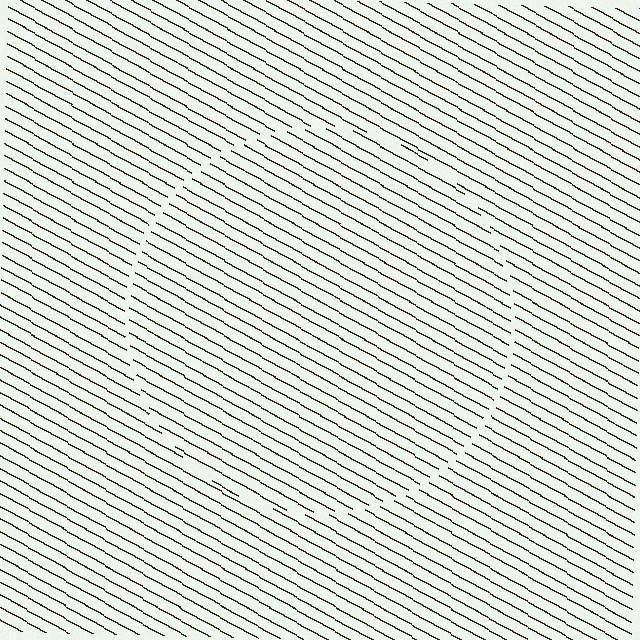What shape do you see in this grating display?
An illusory circle. The interior of the shape contains the same grating, shifted by half a period — the contour is defined by the phase discontinuity where line-ends from the inner and outer gratings abut.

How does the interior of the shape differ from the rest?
The interior of the shape contains the same grating, shifted by half a period — the contour is defined by the phase discontinuity where line-ends from the inner and outer gratings abut.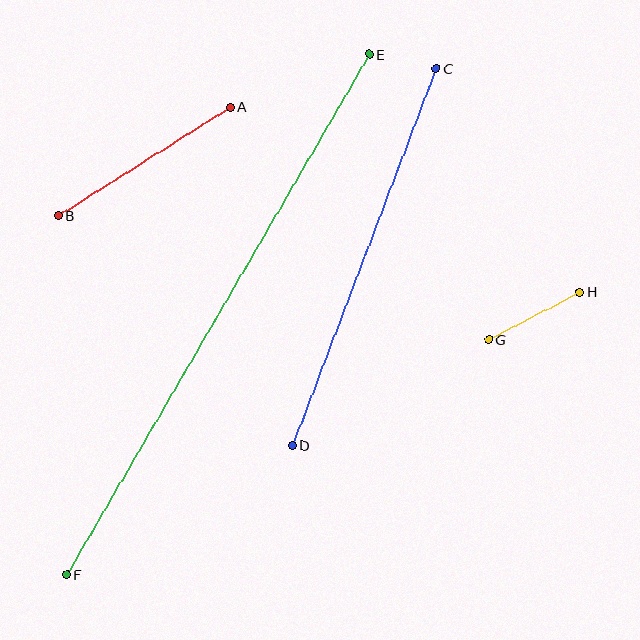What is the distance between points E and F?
The distance is approximately 601 pixels.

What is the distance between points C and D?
The distance is approximately 403 pixels.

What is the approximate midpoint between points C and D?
The midpoint is at approximately (364, 257) pixels.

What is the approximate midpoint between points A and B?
The midpoint is at approximately (144, 161) pixels.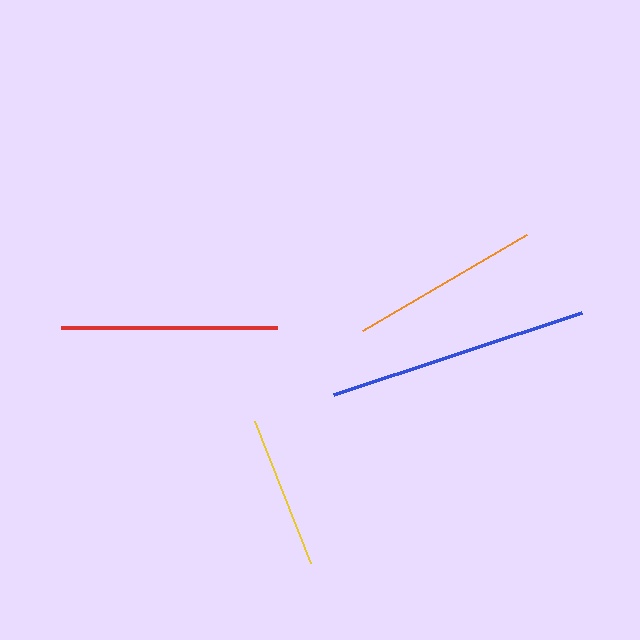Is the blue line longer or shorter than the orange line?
The blue line is longer than the orange line.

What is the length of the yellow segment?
The yellow segment is approximately 152 pixels long.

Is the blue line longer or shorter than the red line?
The blue line is longer than the red line.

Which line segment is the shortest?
The yellow line is the shortest at approximately 152 pixels.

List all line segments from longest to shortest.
From longest to shortest: blue, red, orange, yellow.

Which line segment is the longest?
The blue line is the longest at approximately 261 pixels.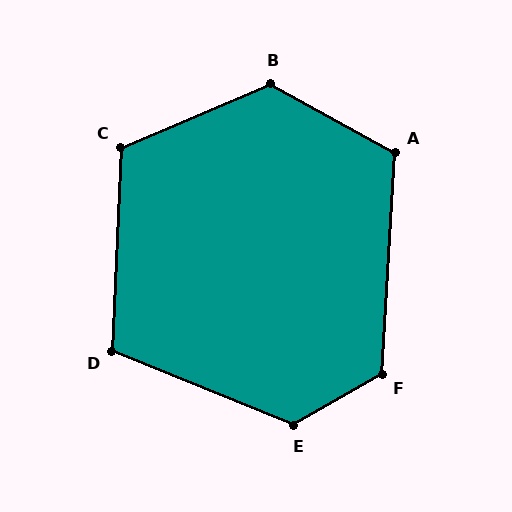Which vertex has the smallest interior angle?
D, at approximately 109 degrees.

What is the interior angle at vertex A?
Approximately 116 degrees (obtuse).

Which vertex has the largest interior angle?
E, at approximately 128 degrees.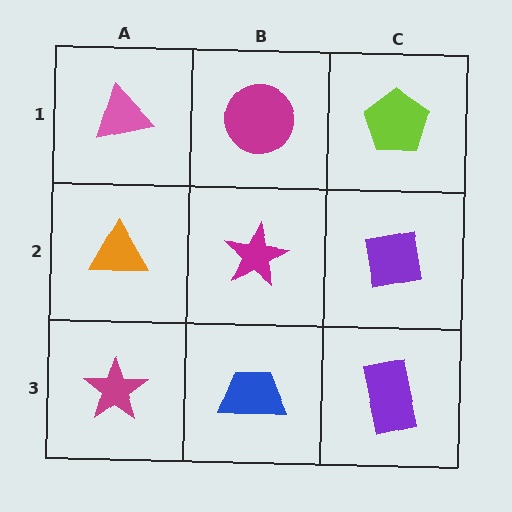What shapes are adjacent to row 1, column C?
A purple square (row 2, column C), a magenta circle (row 1, column B).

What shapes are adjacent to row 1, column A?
An orange triangle (row 2, column A), a magenta circle (row 1, column B).